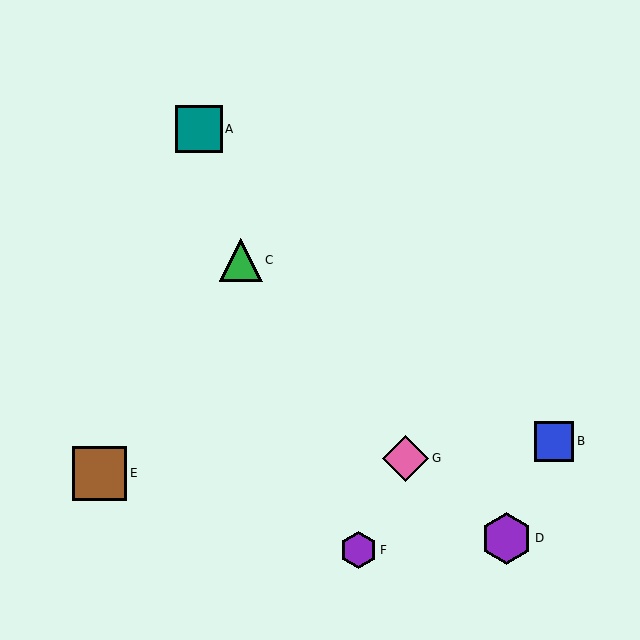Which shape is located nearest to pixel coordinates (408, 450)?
The pink diamond (labeled G) at (406, 458) is nearest to that location.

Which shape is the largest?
The brown square (labeled E) is the largest.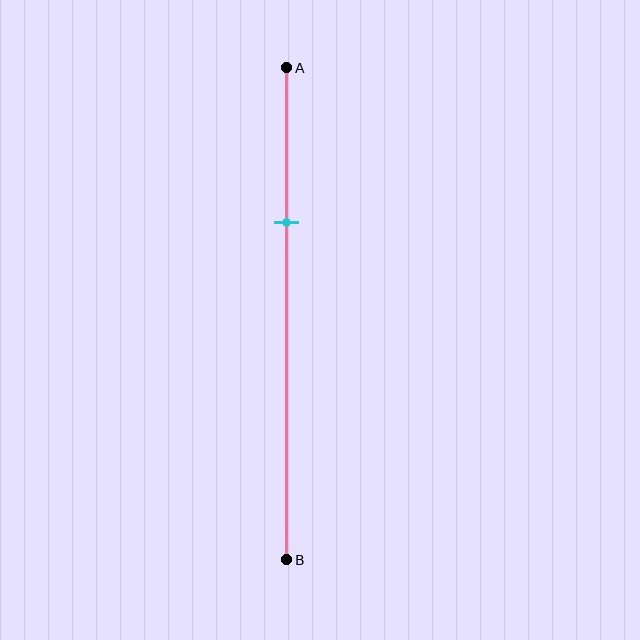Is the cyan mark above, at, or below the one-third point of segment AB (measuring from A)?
The cyan mark is approximately at the one-third point of segment AB.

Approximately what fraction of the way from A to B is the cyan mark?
The cyan mark is approximately 30% of the way from A to B.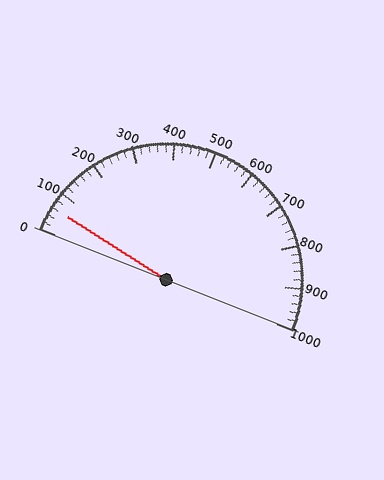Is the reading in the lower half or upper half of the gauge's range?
The reading is in the lower half of the range (0 to 1000).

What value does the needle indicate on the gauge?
The needle indicates approximately 60.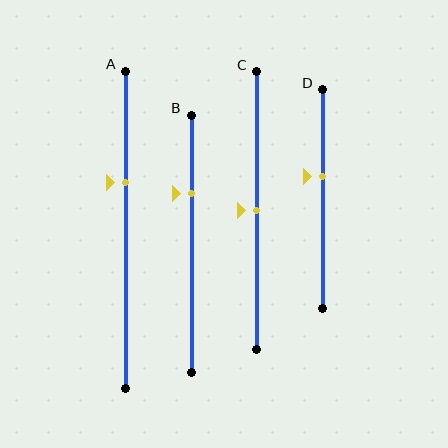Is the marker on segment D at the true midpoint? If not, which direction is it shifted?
No, the marker on segment D is shifted upward by about 10% of the segment length.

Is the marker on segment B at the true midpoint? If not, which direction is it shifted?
No, the marker on segment B is shifted upward by about 19% of the segment length.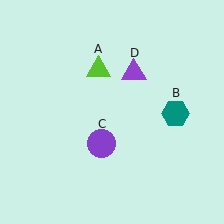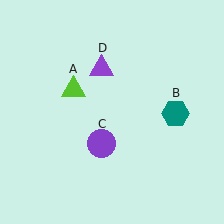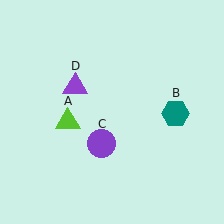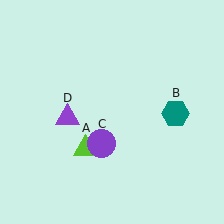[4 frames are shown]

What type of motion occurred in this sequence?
The lime triangle (object A), purple triangle (object D) rotated counterclockwise around the center of the scene.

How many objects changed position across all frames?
2 objects changed position: lime triangle (object A), purple triangle (object D).